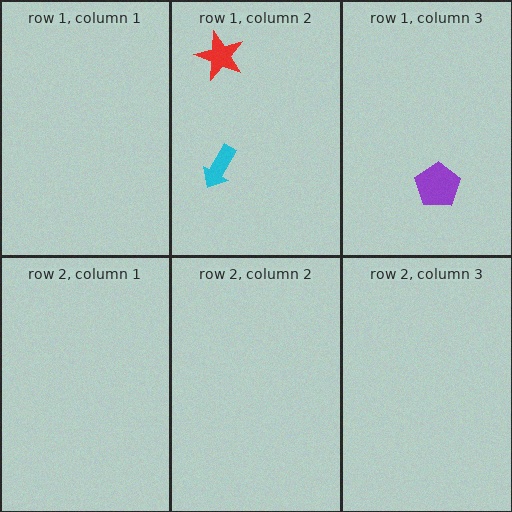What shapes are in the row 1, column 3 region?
The purple pentagon.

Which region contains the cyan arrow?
The row 1, column 2 region.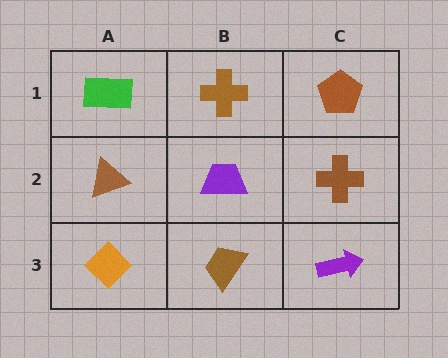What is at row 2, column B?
A purple trapezoid.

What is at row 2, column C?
A brown cross.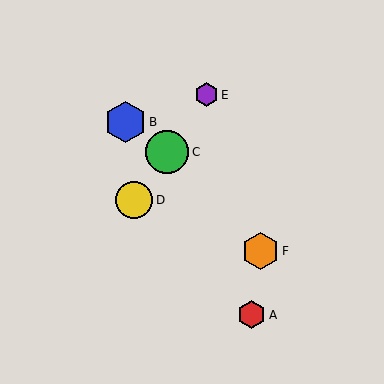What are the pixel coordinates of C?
Object C is at (167, 152).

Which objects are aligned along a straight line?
Objects C, D, E are aligned along a straight line.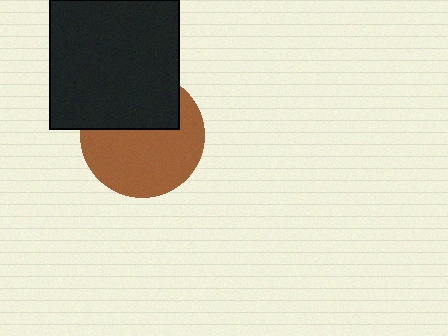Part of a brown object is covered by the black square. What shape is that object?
It is a circle.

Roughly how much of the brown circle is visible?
About half of it is visible (roughly 62%).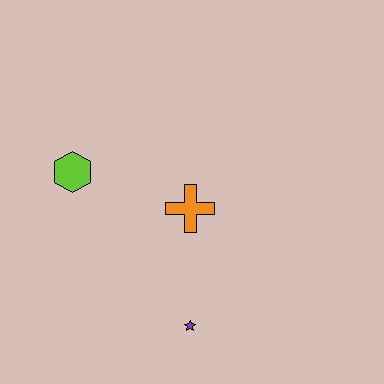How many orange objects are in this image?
There is 1 orange object.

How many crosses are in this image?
There is 1 cross.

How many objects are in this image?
There are 3 objects.